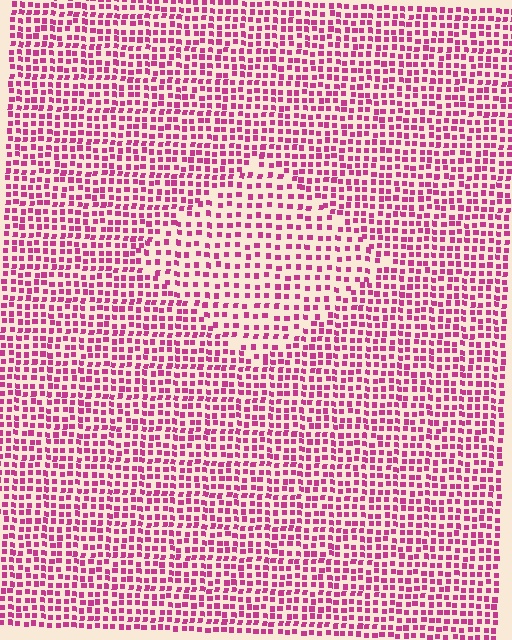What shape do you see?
I see a diamond.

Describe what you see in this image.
The image contains small magenta elements arranged at two different densities. A diamond-shaped region is visible where the elements are less densely packed than the surrounding area.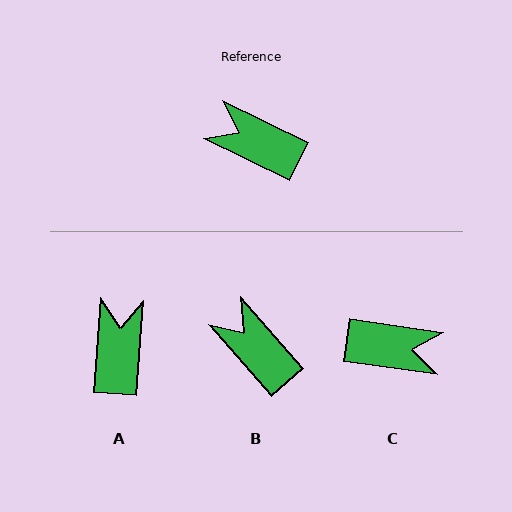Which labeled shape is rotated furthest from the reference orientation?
C, about 162 degrees away.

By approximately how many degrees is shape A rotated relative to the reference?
Approximately 68 degrees clockwise.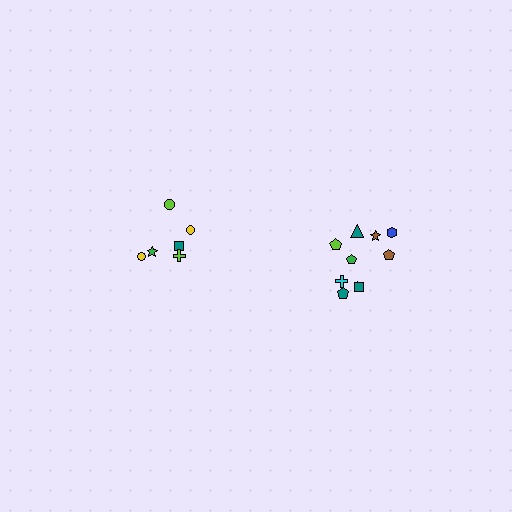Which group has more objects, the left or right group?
The right group.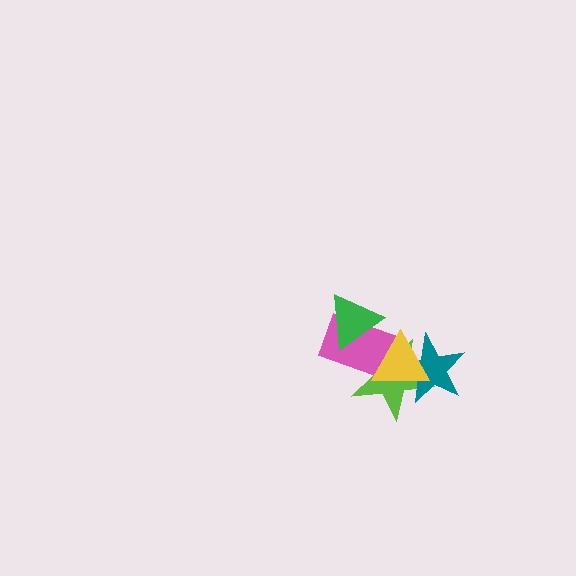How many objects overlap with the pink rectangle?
3 objects overlap with the pink rectangle.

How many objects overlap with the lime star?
4 objects overlap with the lime star.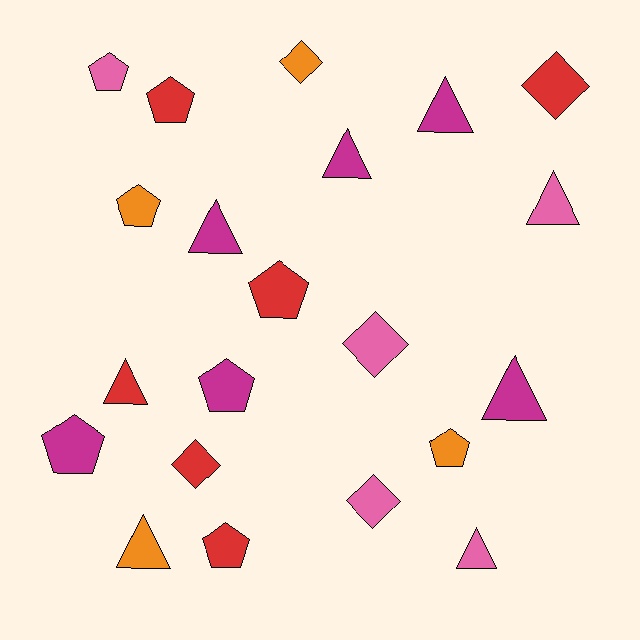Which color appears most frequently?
Magenta, with 6 objects.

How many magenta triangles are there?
There are 4 magenta triangles.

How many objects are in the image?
There are 21 objects.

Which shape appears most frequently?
Pentagon, with 8 objects.